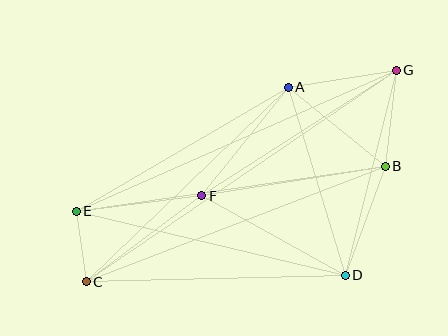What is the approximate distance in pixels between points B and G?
The distance between B and G is approximately 97 pixels.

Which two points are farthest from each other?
Points C and G are farthest from each other.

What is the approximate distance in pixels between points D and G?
The distance between D and G is approximately 211 pixels.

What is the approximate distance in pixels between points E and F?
The distance between E and F is approximately 126 pixels.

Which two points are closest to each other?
Points C and E are closest to each other.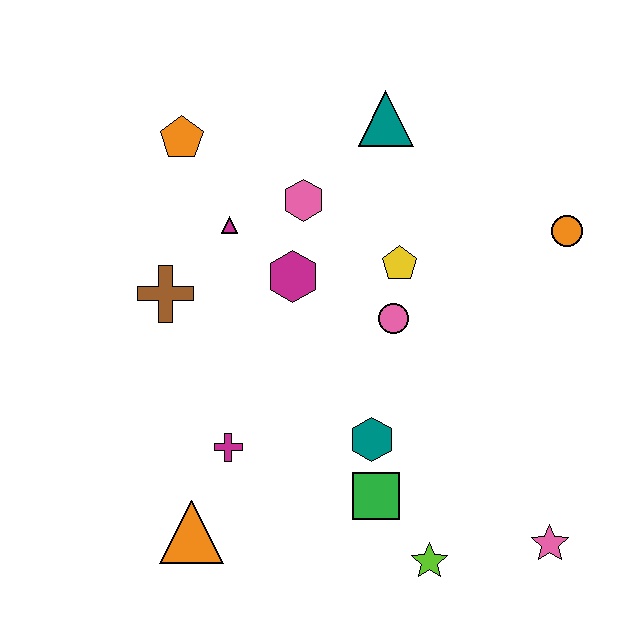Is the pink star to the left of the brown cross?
No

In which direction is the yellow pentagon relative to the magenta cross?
The yellow pentagon is above the magenta cross.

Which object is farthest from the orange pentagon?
The pink star is farthest from the orange pentagon.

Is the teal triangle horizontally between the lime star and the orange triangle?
Yes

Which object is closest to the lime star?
The green square is closest to the lime star.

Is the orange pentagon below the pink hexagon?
No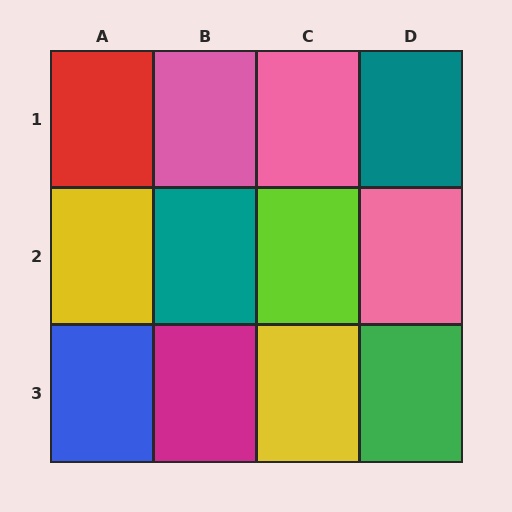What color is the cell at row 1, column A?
Red.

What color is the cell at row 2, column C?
Lime.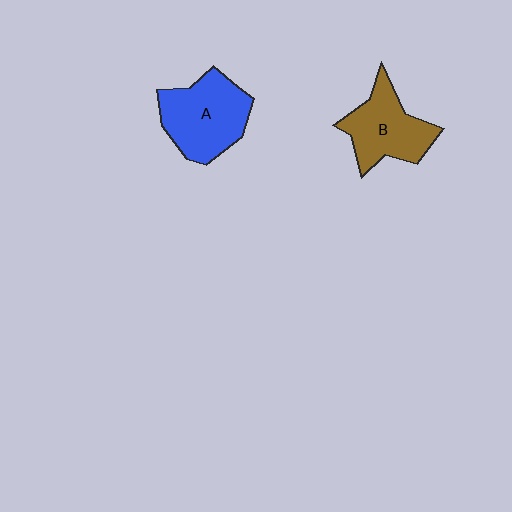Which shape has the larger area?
Shape A (blue).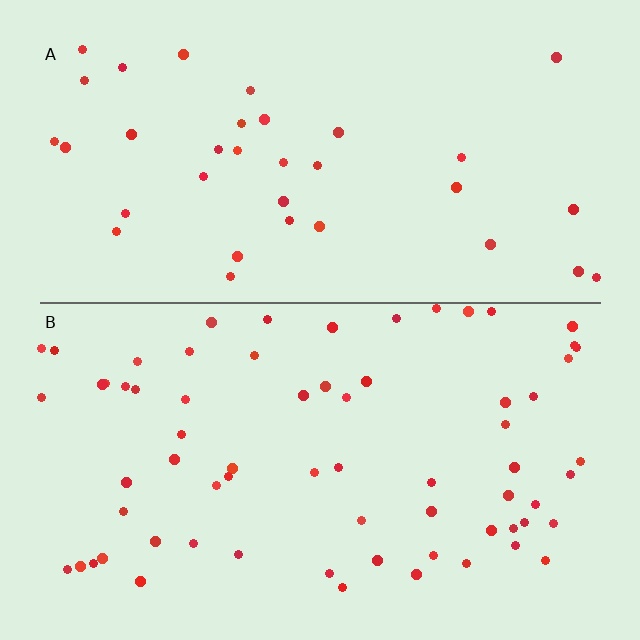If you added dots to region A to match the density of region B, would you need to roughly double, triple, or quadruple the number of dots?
Approximately double.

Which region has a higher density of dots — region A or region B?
B (the bottom).